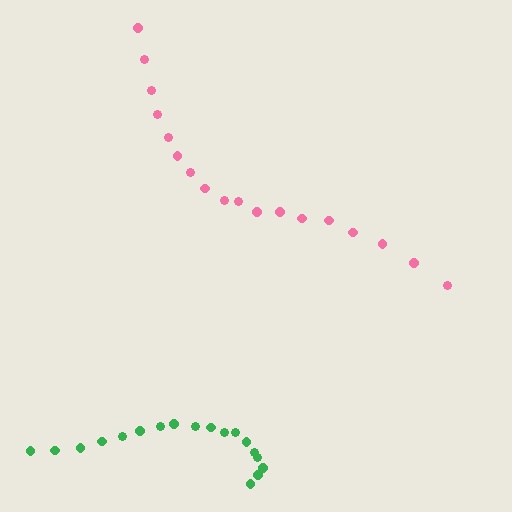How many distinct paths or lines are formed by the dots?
There are 2 distinct paths.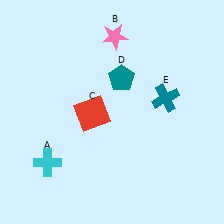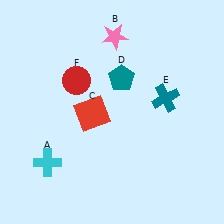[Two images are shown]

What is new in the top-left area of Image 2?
A red circle (F) was added in the top-left area of Image 2.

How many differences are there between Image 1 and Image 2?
There is 1 difference between the two images.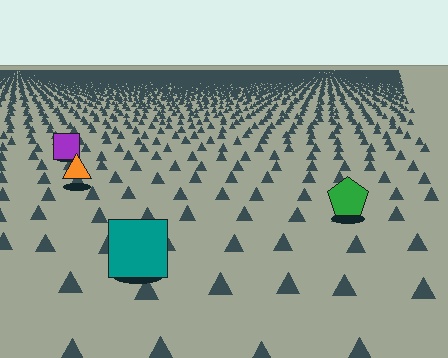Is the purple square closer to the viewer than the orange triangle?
No. The orange triangle is closer — you can tell from the texture gradient: the ground texture is coarser near it.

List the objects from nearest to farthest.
From nearest to farthest: the teal square, the green pentagon, the orange triangle, the purple square.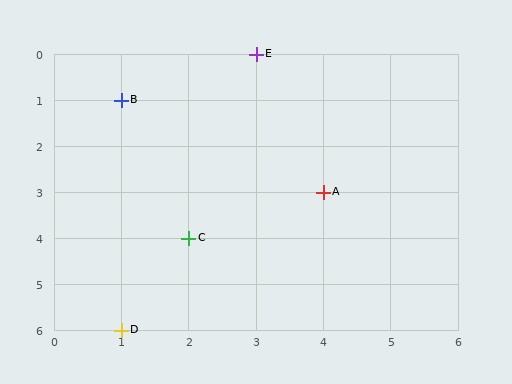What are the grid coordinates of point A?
Point A is at grid coordinates (4, 3).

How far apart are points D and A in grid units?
Points D and A are 3 columns and 3 rows apart (about 4.2 grid units diagonally).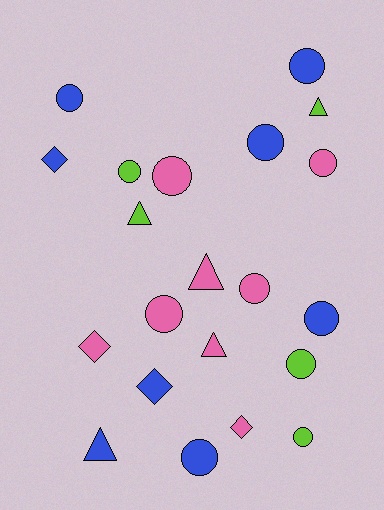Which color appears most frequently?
Blue, with 8 objects.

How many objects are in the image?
There are 21 objects.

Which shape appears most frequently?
Circle, with 12 objects.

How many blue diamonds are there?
There are 2 blue diamonds.